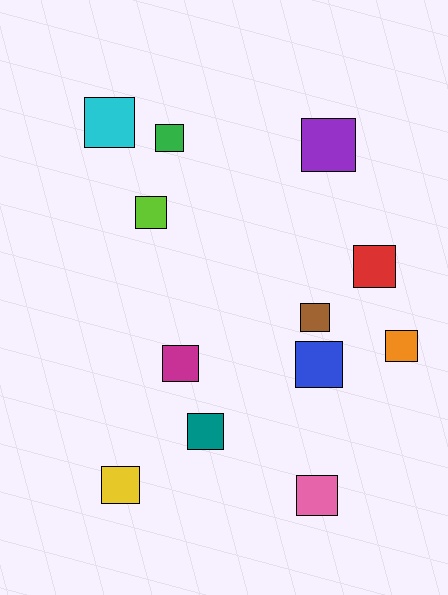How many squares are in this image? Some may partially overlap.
There are 12 squares.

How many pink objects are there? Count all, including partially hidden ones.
There is 1 pink object.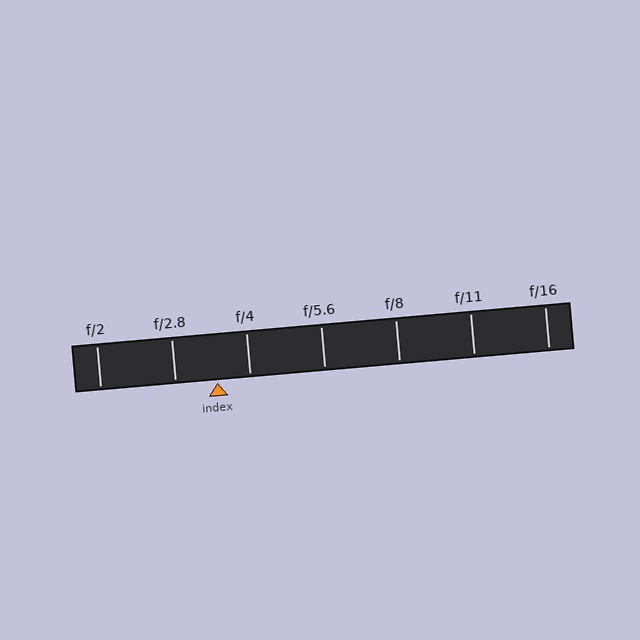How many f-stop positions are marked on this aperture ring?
There are 7 f-stop positions marked.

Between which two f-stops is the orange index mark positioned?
The index mark is between f/2.8 and f/4.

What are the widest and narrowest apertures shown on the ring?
The widest aperture shown is f/2 and the narrowest is f/16.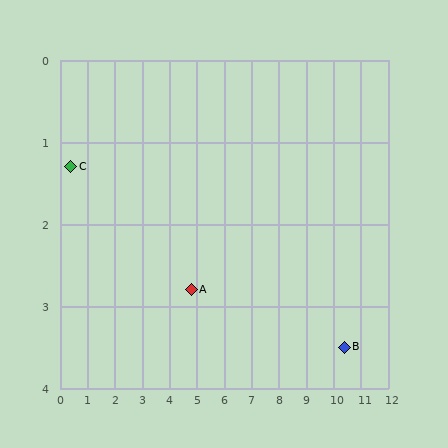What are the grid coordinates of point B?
Point B is at approximately (10.4, 3.5).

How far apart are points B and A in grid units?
Points B and A are about 5.6 grid units apart.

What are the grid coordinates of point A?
Point A is at approximately (4.8, 2.8).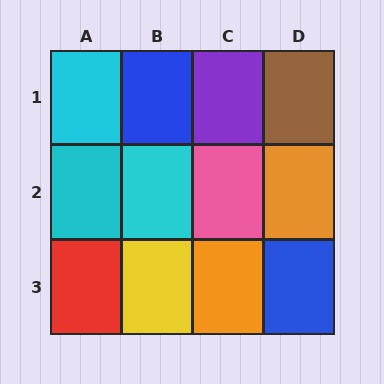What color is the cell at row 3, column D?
Blue.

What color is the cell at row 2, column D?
Orange.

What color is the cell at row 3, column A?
Red.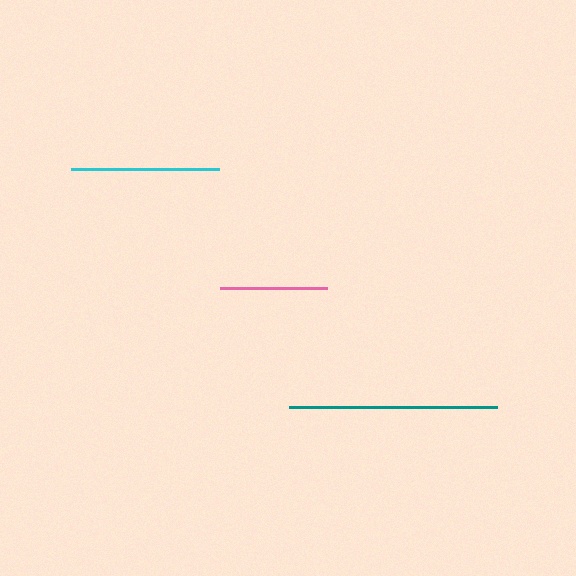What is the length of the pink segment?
The pink segment is approximately 107 pixels long.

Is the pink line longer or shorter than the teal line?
The teal line is longer than the pink line.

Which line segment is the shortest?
The pink line is the shortest at approximately 107 pixels.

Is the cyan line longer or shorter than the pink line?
The cyan line is longer than the pink line.